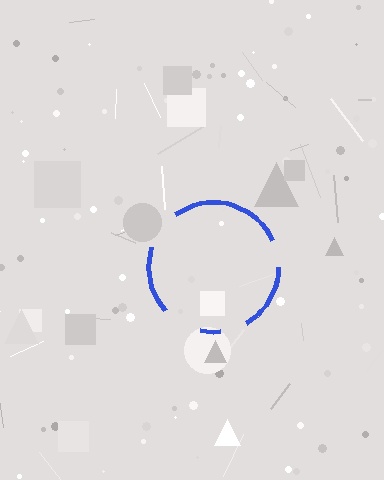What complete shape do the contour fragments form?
The contour fragments form a circle.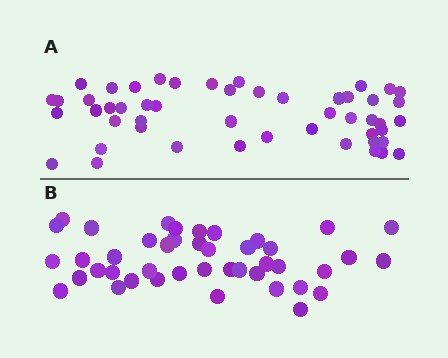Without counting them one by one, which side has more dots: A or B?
Region A (the top region) has more dots.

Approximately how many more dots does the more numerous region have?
Region A has roughly 8 or so more dots than region B.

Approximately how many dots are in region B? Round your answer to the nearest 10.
About 40 dots. (The exact count is 43, which rounds to 40.)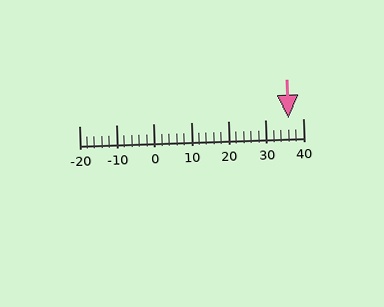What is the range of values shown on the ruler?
The ruler shows values from -20 to 40.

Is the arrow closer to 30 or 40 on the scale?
The arrow is closer to 40.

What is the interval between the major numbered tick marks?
The major tick marks are spaced 10 units apart.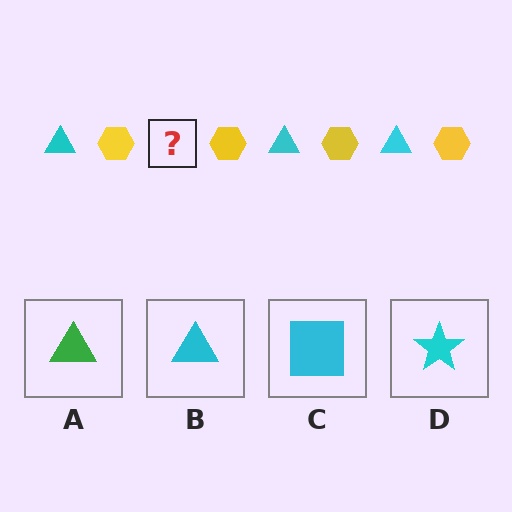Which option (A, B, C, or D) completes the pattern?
B.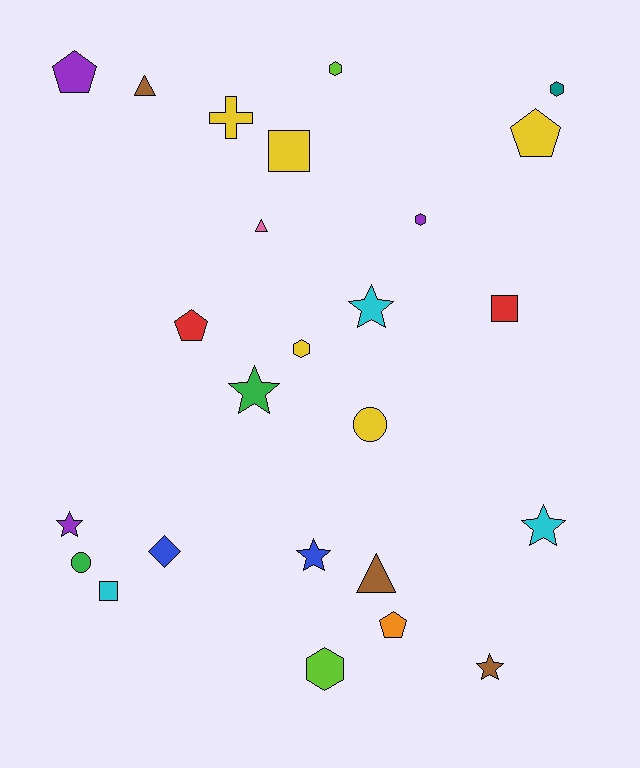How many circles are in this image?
There are 2 circles.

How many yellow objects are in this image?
There are 5 yellow objects.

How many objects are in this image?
There are 25 objects.